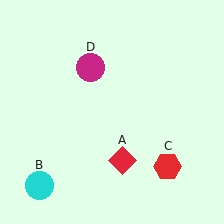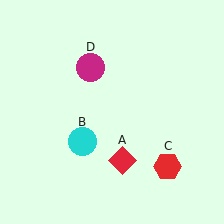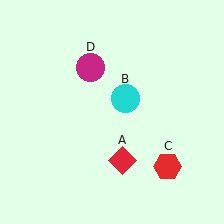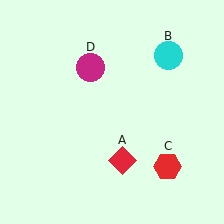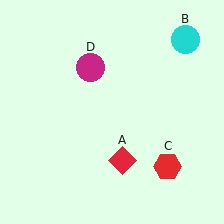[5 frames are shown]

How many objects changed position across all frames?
1 object changed position: cyan circle (object B).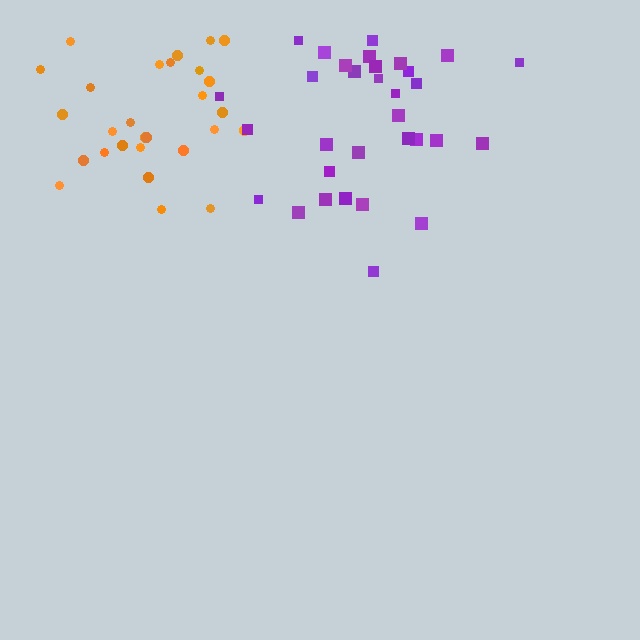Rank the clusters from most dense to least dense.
orange, purple.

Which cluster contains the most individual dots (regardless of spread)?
Purple (32).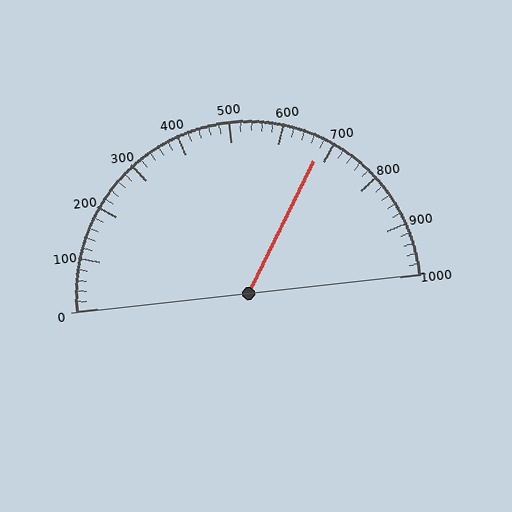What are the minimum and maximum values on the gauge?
The gauge ranges from 0 to 1000.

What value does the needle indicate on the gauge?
The needle indicates approximately 680.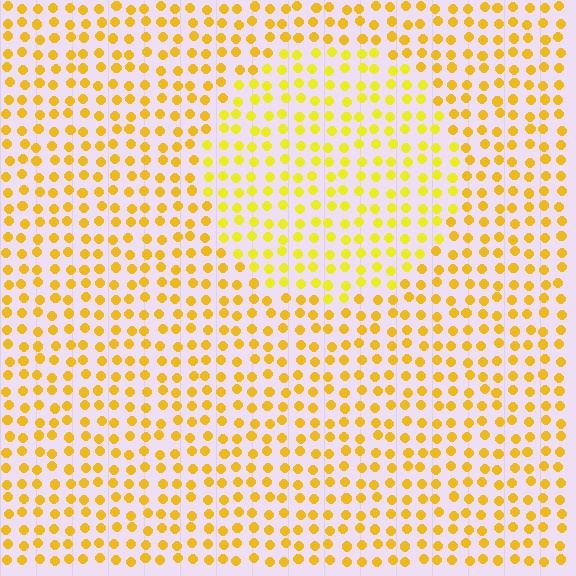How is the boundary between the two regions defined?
The boundary is defined purely by a slight shift in hue (about 16 degrees). Spacing, size, and orientation are identical on both sides.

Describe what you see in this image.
The image is filled with small yellow elements in a uniform arrangement. A circle-shaped region is visible where the elements are tinted to a slightly different hue, forming a subtle color boundary.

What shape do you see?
I see a circle.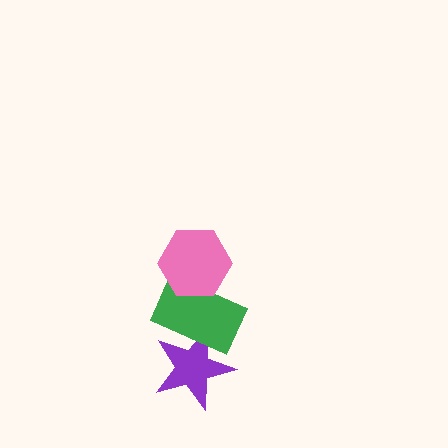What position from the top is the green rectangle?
The green rectangle is 2nd from the top.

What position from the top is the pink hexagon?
The pink hexagon is 1st from the top.